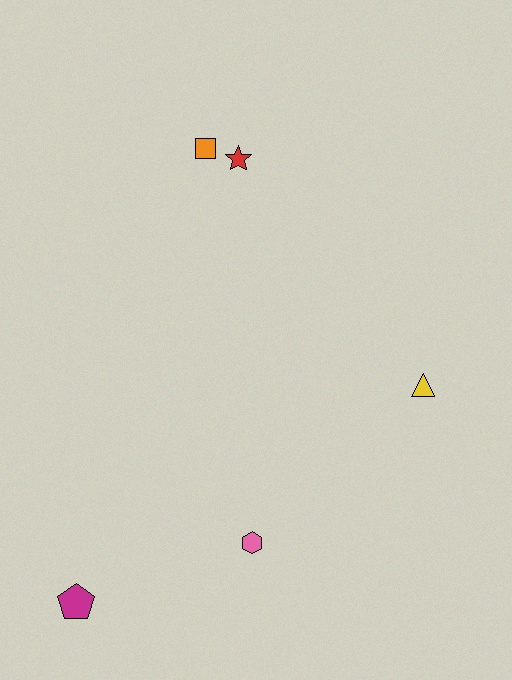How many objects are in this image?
There are 5 objects.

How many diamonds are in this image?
There are no diamonds.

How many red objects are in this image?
There is 1 red object.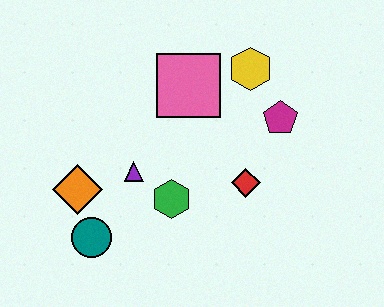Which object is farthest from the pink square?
The teal circle is farthest from the pink square.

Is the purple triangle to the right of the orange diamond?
Yes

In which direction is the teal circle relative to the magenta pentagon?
The teal circle is to the left of the magenta pentagon.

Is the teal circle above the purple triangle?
No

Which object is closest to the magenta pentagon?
The yellow hexagon is closest to the magenta pentagon.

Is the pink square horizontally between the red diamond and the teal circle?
Yes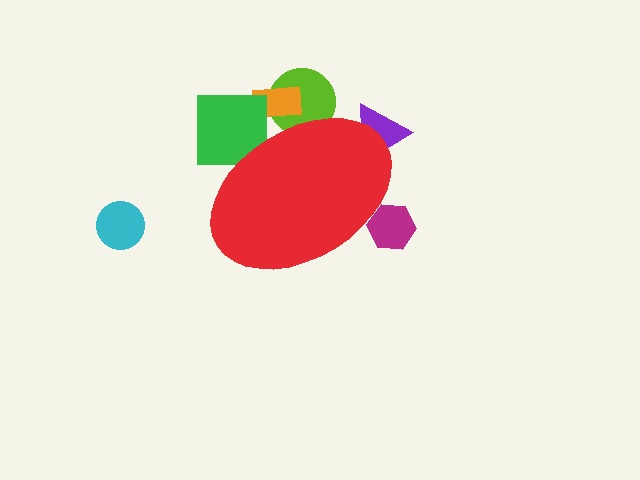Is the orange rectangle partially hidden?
Yes, the orange rectangle is partially hidden behind the red ellipse.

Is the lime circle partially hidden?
Yes, the lime circle is partially hidden behind the red ellipse.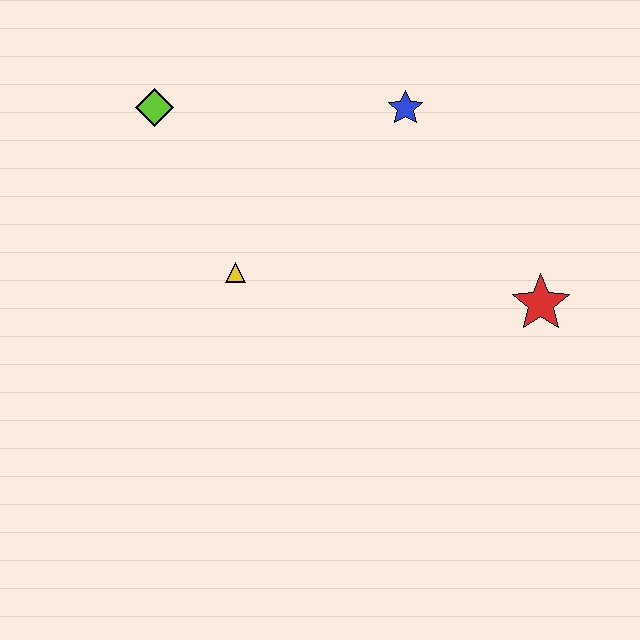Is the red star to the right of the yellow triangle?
Yes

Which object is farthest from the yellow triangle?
The red star is farthest from the yellow triangle.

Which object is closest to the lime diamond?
The yellow triangle is closest to the lime diamond.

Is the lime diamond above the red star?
Yes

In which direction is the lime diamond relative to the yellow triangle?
The lime diamond is above the yellow triangle.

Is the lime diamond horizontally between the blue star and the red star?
No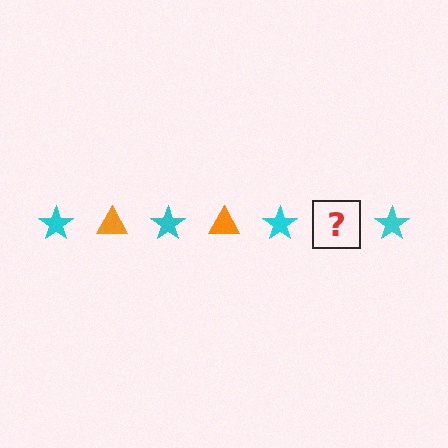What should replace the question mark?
The question mark should be replaced with an orange triangle.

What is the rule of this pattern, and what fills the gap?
The rule is that the pattern alternates between cyan star and orange triangle. The gap should be filled with an orange triangle.